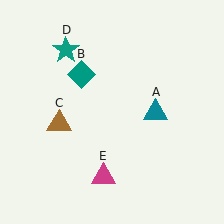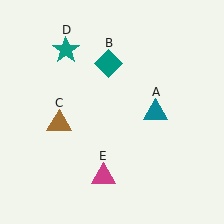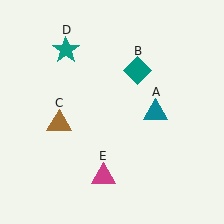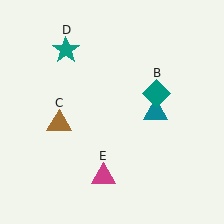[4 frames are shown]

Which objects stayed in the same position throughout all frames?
Teal triangle (object A) and brown triangle (object C) and teal star (object D) and magenta triangle (object E) remained stationary.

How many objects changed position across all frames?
1 object changed position: teal diamond (object B).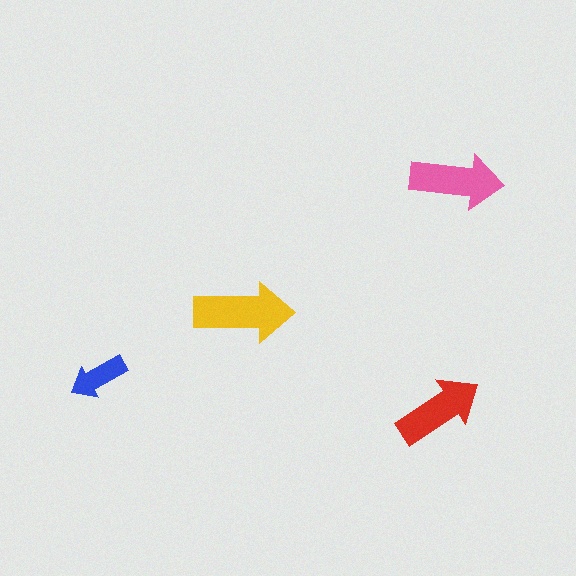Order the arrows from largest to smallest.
the yellow one, the pink one, the red one, the blue one.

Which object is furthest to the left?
The blue arrow is leftmost.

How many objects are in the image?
There are 4 objects in the image.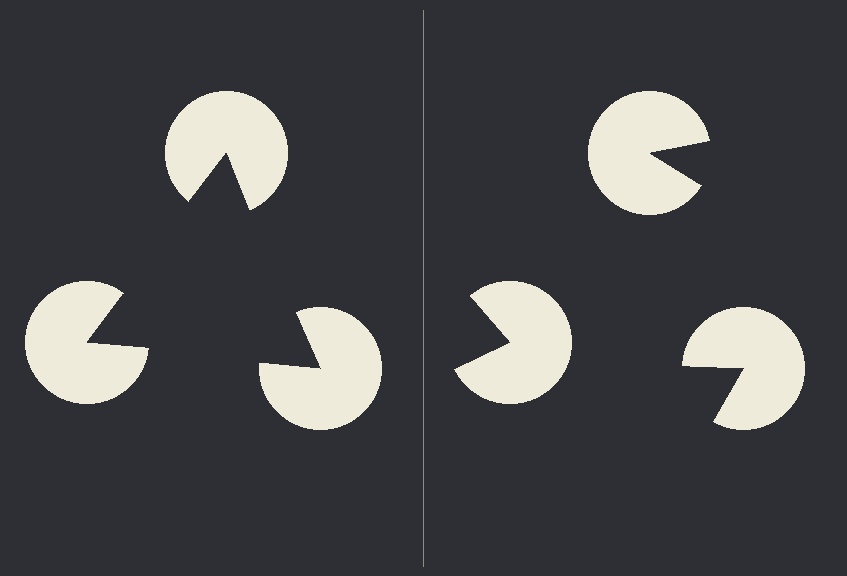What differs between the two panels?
The pac-man discs are positioned identically on both sides; only the wedge orientations differ. On the left they align to a triangle; on the right they are misaligned.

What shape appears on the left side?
An illusory triangle.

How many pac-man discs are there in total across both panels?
6 — 3 on each side.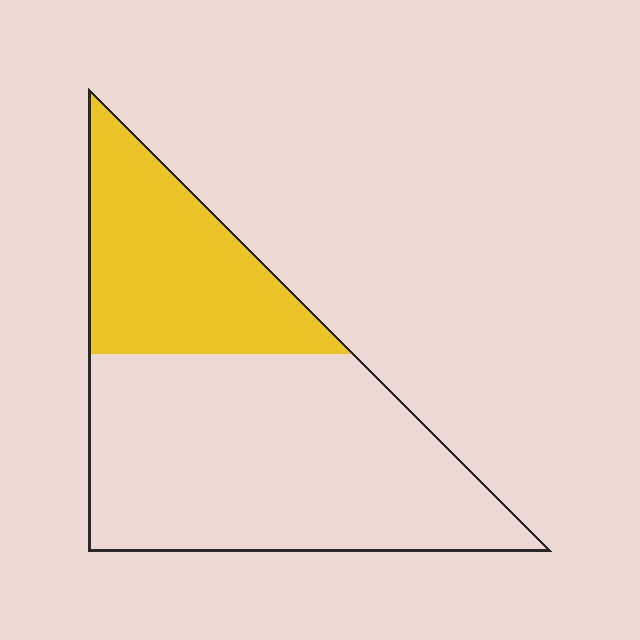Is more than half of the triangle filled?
No.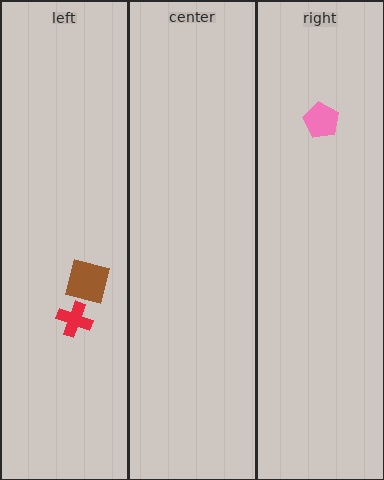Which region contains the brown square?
The left region.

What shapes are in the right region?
The pink pentagon.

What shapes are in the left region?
The red cross, the brown square.